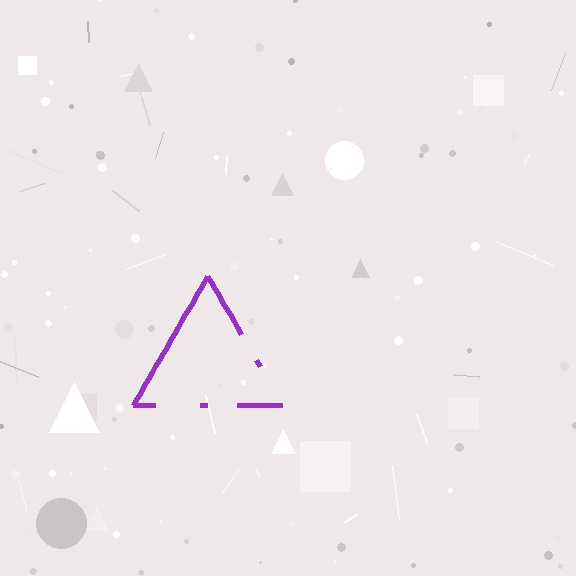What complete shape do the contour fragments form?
The contour fragments form a triangle.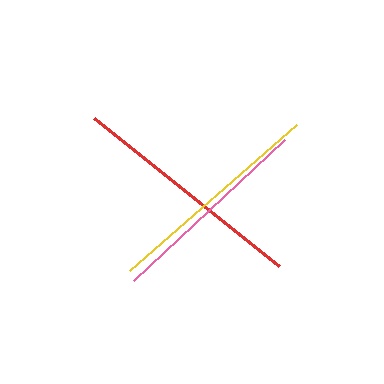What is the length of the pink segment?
The pink segment is approximately 207 pixels long.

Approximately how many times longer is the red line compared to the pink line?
The red line is approximately 1.1 times the length of the pink line.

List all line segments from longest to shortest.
From longest to shortest: red, yellow, pink.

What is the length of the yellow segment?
The yellow segment is approximately 221 pixels long.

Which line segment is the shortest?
The pink line is the shortest at approximately 207 pixels.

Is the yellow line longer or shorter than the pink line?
The yellow line is longer than the pink line.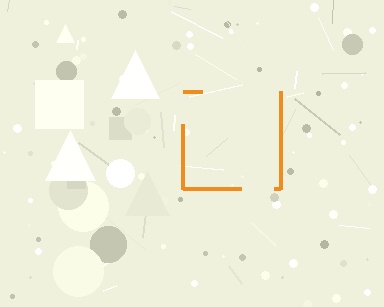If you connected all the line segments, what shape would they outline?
They would outline a square.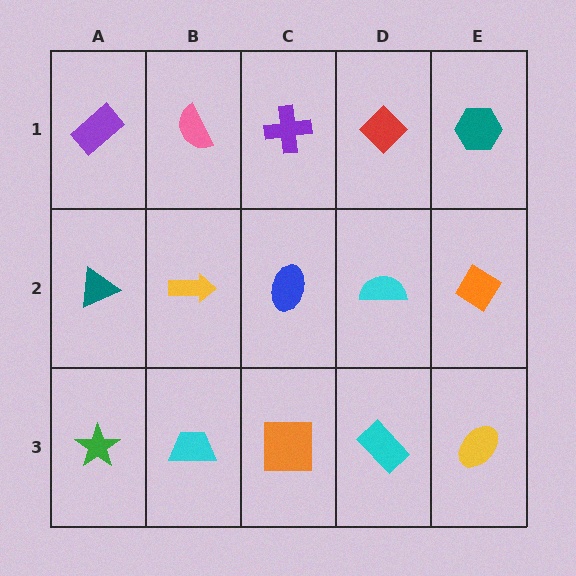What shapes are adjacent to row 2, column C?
A purple cross (row 1, column C), an orange square (row 3, column C), a yellow arrow (row 2, column B), a cyan semicircle (row 2, column D).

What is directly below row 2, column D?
A cyan rectangle.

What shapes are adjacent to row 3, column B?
A yellow arrow (row 2, column B), a green star (row 3, column A), an orange square (row 3, column C).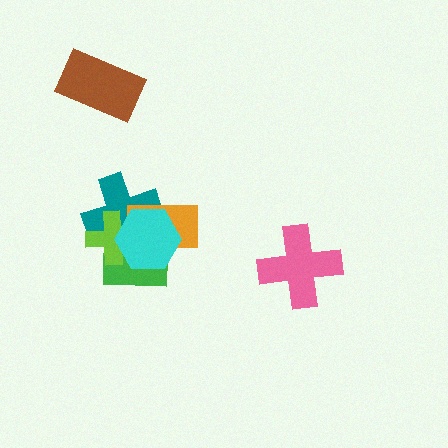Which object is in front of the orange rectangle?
The cyan hexagon is in front of the orange rectangle.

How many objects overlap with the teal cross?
4 objects overlap with the teal cross.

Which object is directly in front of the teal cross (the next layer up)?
The lime cross is directly in front of the teal cross.